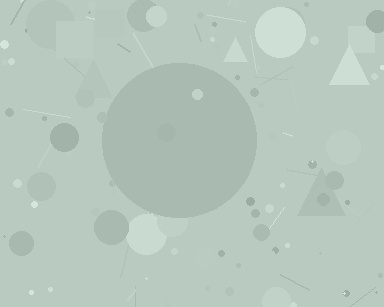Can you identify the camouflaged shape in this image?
The camouflaged shape is a circle.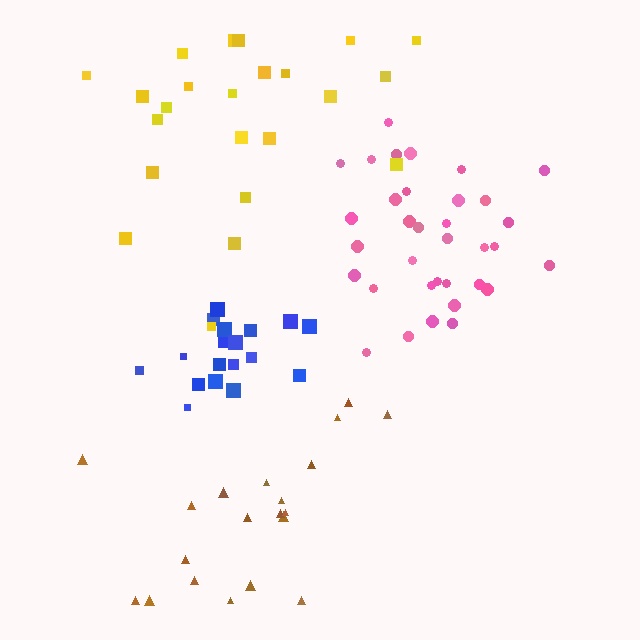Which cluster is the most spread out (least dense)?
Brown.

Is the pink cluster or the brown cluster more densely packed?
Pink.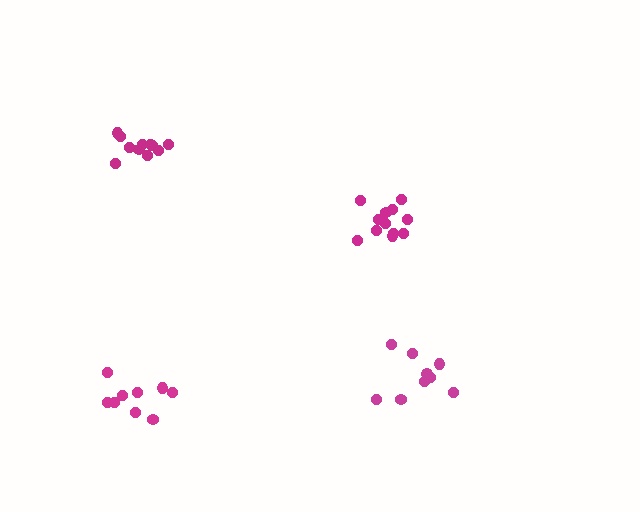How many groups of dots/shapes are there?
There are 4 groups.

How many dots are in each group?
Group 1: 12 dots, Group 2: 11 dots, Group 3: 9 dots, Group 4: 10 dots (42 total).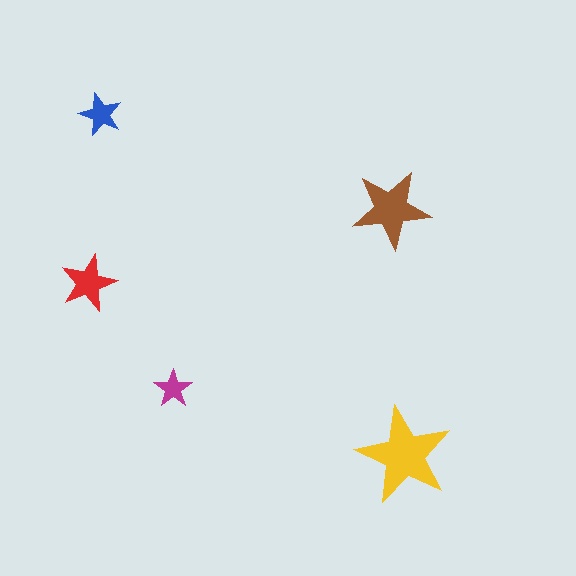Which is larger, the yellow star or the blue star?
The yellow one.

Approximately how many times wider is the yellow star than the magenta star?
About 2.5 times wider.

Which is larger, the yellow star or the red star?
The yellow one.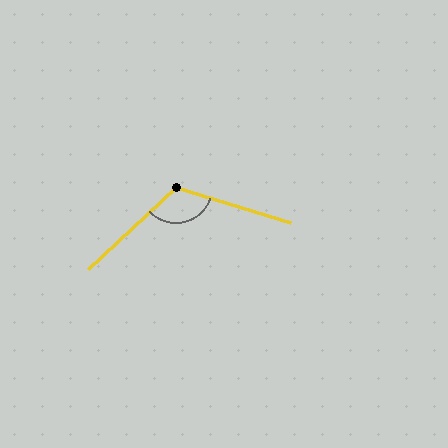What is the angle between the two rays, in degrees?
Approximately 120 degrees.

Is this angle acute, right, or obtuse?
It is obtuse.